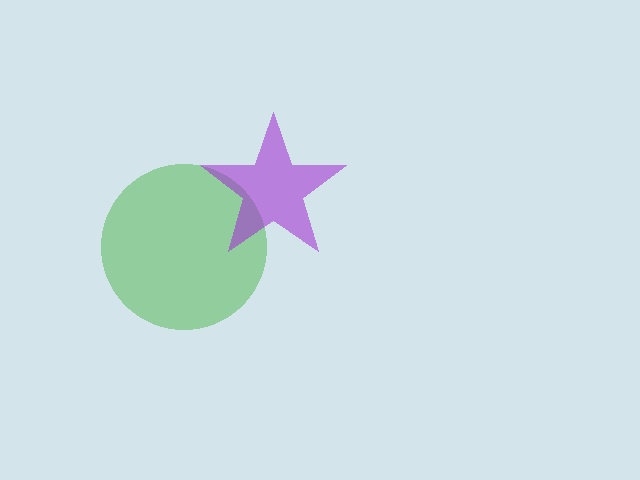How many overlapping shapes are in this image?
There are 2 overlapping shapes in the image.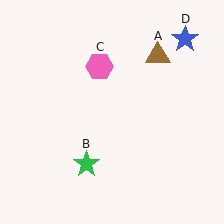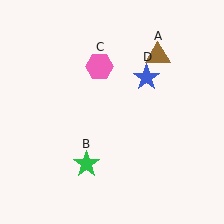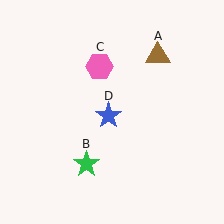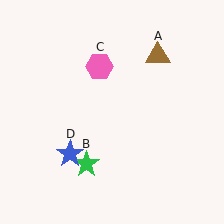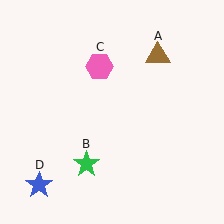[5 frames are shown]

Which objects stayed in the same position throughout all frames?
Brown triangle (object A) and green star (object B) and pink hexagon (object C) remained stationary.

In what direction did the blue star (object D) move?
The blue star (object D) moved down and to the left.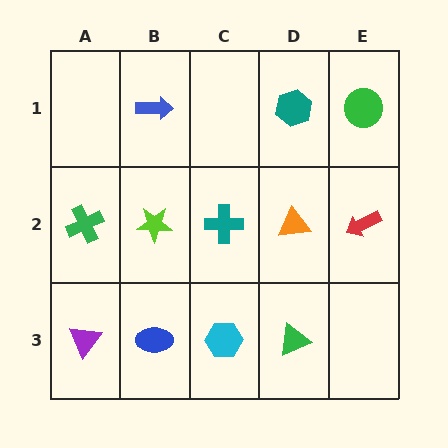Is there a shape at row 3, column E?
No, that cell is empty.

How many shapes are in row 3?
4 shapes.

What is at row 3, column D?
A green triangle.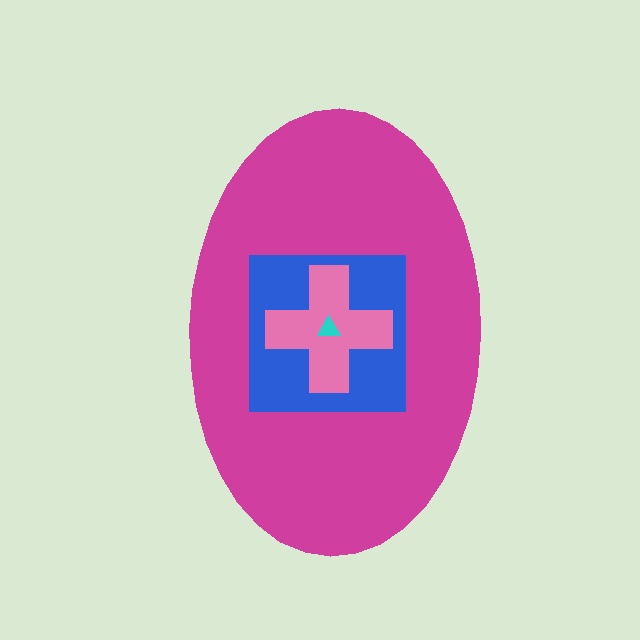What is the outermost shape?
The magenta ellipse.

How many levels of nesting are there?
4.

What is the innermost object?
The cyan triangle.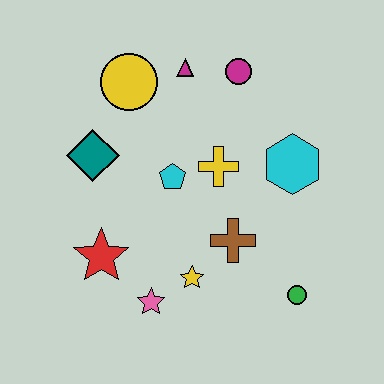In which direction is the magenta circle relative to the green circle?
The magenta circle is above the green circle.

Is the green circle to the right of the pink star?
Yes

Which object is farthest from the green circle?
The yellow circle is farthest from the green circle.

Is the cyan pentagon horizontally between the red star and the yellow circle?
No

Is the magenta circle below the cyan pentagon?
No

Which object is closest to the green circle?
The brown cross is closest to the green circle.